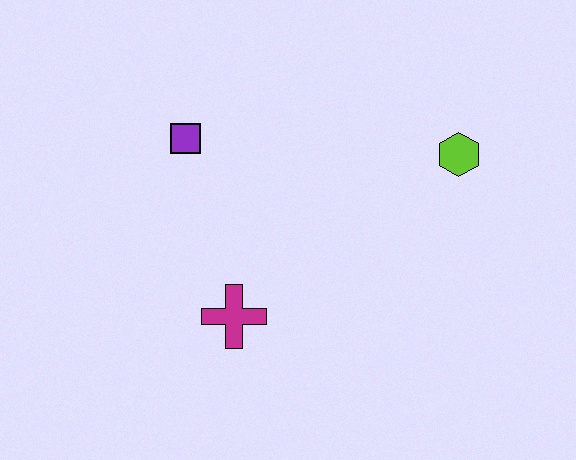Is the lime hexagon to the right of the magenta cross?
Yes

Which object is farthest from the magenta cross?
The lime hexagon is farthest from the magenta cross.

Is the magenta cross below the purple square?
Yes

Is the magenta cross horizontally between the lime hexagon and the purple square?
Yes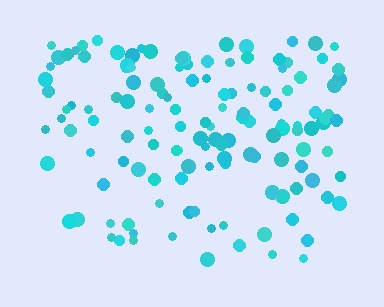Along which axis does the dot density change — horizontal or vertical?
Vertical.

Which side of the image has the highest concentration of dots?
The top.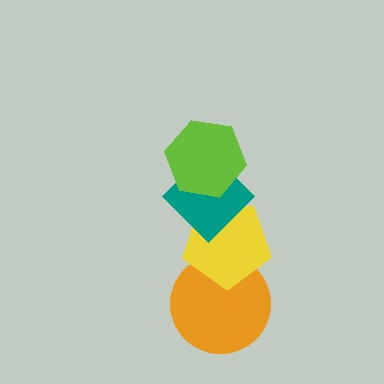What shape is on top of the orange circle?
The yellow pentagon is on top of the orange circle.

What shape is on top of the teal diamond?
The lime hexagon is on top of the teal diamond.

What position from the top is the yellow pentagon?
The yellow pentagon is 3rd from the top.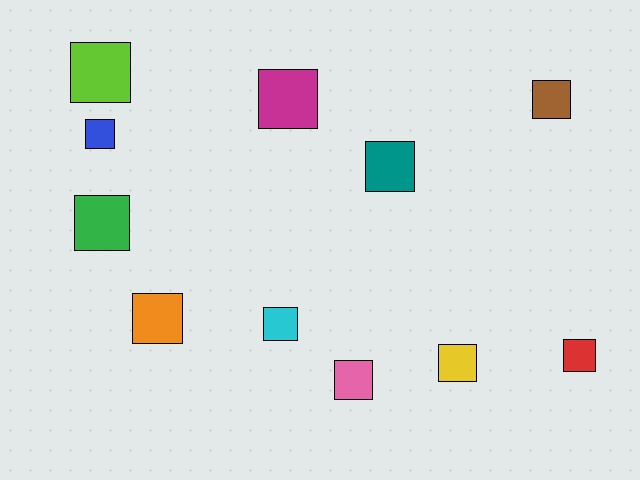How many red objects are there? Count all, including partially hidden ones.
There is 1 red object.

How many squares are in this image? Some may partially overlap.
There are 11 squares.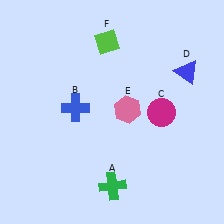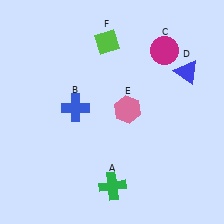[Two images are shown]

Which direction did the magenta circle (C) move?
The magenta circle (C) moved up.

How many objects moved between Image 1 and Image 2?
1 object moved between the two images.